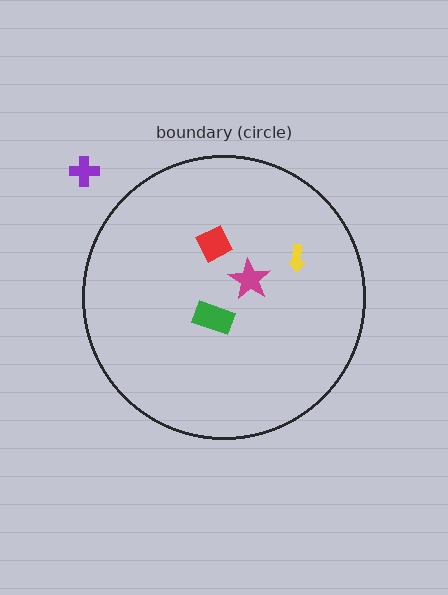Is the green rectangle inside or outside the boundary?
Inside.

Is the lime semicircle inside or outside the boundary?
Inside.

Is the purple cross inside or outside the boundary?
Outside.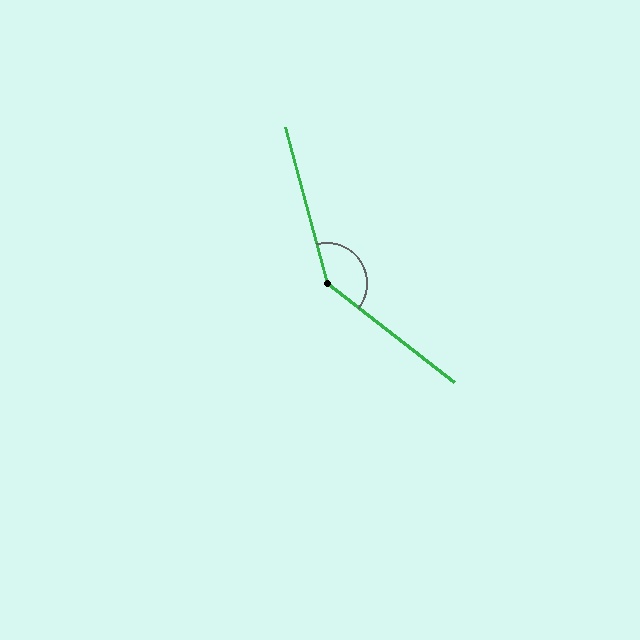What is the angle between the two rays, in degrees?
Approximately 143 degrees.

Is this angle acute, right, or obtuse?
It is obtuse.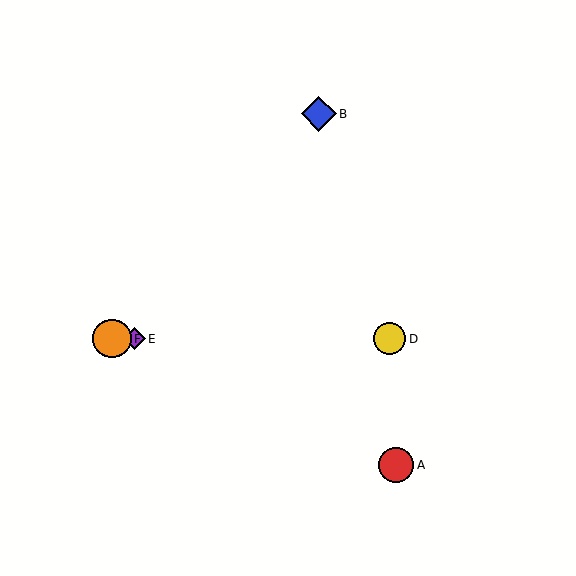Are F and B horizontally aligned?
No, F is at y≈339 and B is at y≈114.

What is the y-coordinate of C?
Object C is at y≈339.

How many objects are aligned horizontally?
4 objects (C, D, E, F) are aligned horizontally.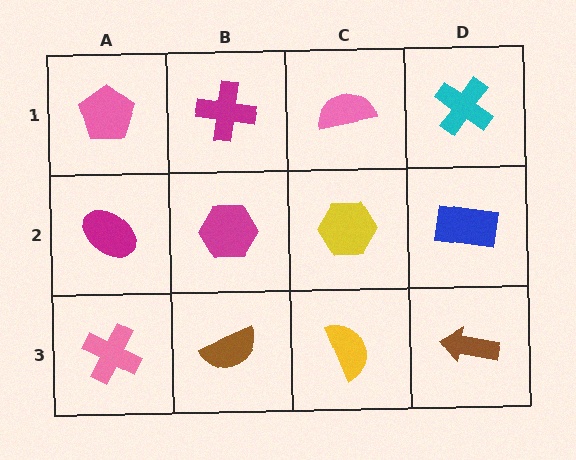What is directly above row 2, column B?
A magenta cross.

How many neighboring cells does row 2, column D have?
3.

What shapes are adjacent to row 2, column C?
A pink semicircle (row 1, column C), a yellow semicircle (row 3, column C), a magenta hexagon (row 2, column B), a blue rectangle (row 2, column D).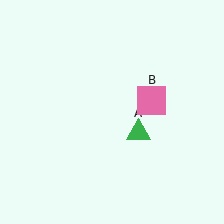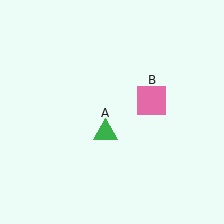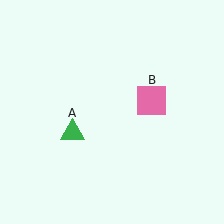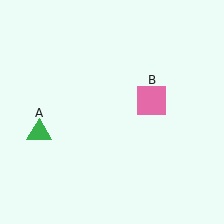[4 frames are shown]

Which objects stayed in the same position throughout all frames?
Pink square (object B) remained stationary.